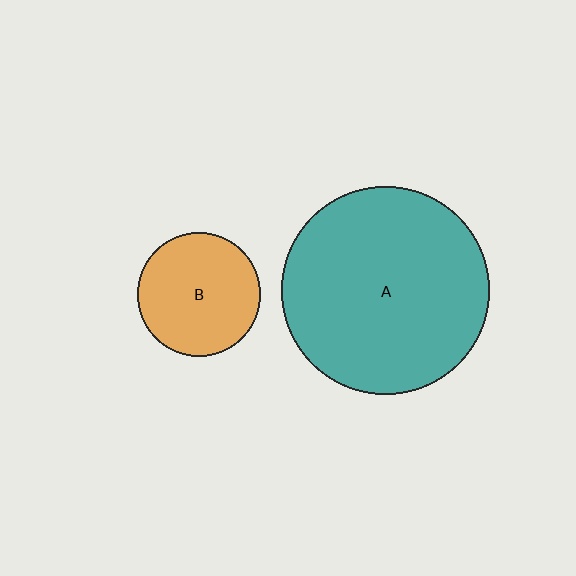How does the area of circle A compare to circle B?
Approximately 2.9 times.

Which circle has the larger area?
Circle A (teal).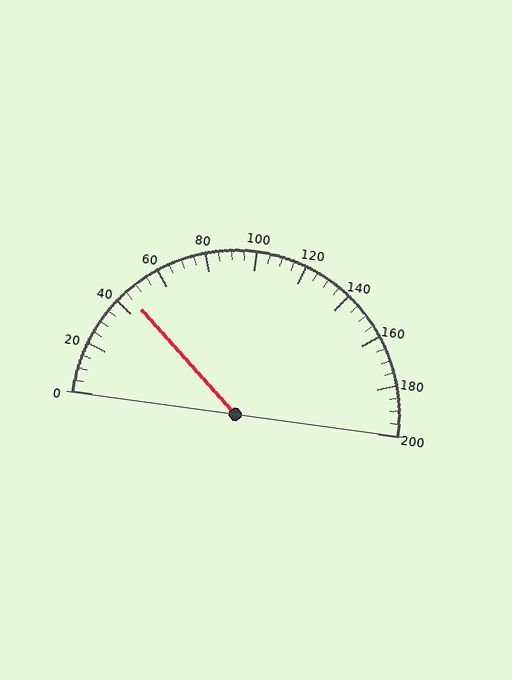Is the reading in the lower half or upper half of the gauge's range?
The reading is in the lower half of the range (0 to 200).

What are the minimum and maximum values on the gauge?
The gauge ranges from 0 to 200.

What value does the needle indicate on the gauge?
The needle indicates approximately 45.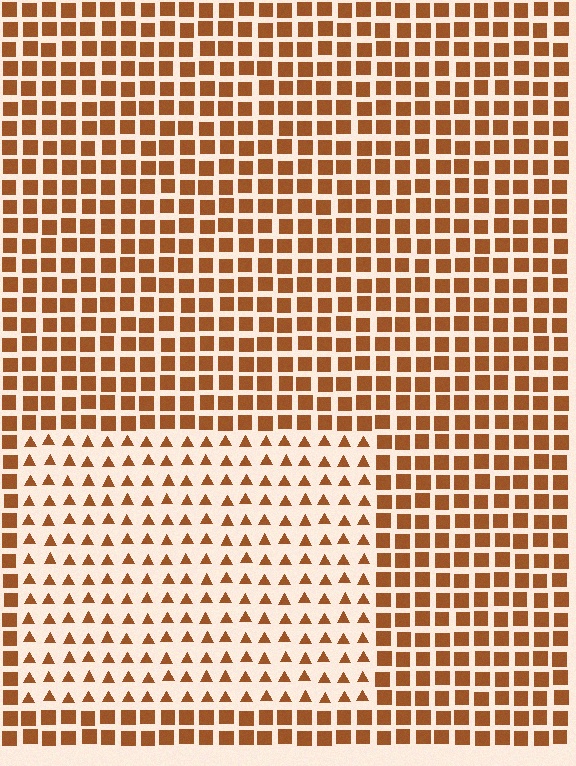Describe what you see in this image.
The image is filled with small brown elements arranged in a uniform grid. A rectangle-shaped region contains triangles, while the surrounding area contains squares. The boundary is defined purely by the change in element shape.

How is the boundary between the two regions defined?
The boundary is defined by a change in element shape: triangles inside vs. squares outside. All elements share the same color and spacing.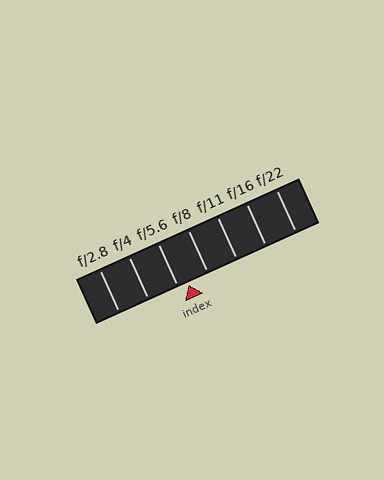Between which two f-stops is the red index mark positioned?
The index mark is between f/5.6 and f/8.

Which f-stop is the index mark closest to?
The index mark is closest to f/5.6.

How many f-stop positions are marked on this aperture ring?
There are 7 f-stop positions marked.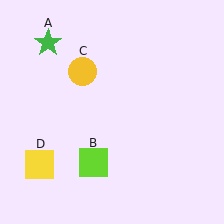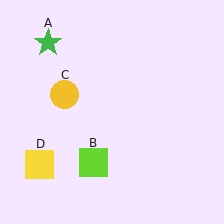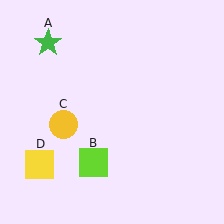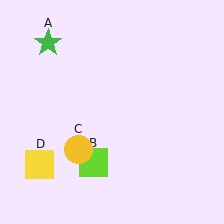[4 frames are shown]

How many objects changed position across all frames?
1 object changed position: yellow circle (object C).